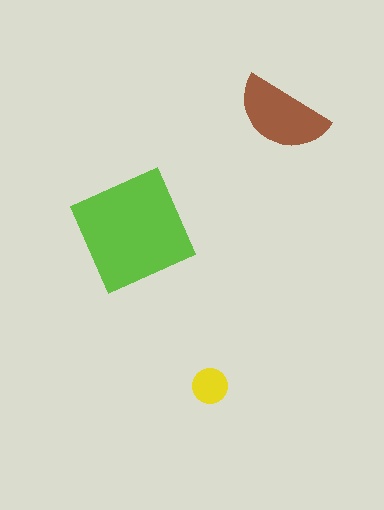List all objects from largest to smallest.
The lime square, the brown semicircle, the yellow circle.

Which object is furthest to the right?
The brown semicircle is rightmost.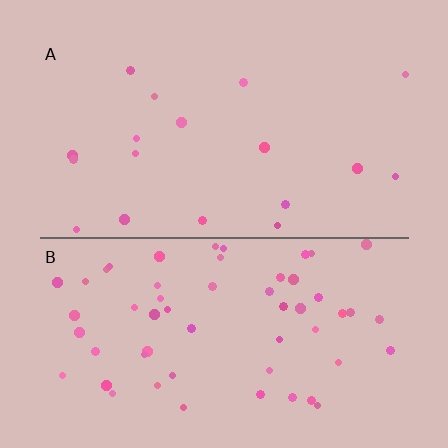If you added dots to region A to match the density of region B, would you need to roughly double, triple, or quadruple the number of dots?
Approximately triple.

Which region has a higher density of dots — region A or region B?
B (the bottom).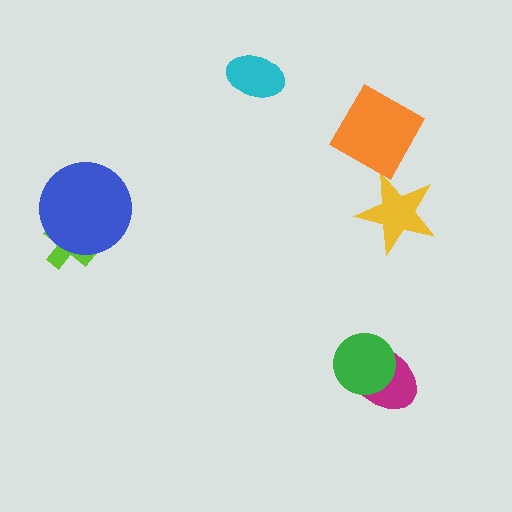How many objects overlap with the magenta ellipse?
1 object overlaps with the magenta ellipse.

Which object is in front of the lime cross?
The blue circle is in front of the lime cross.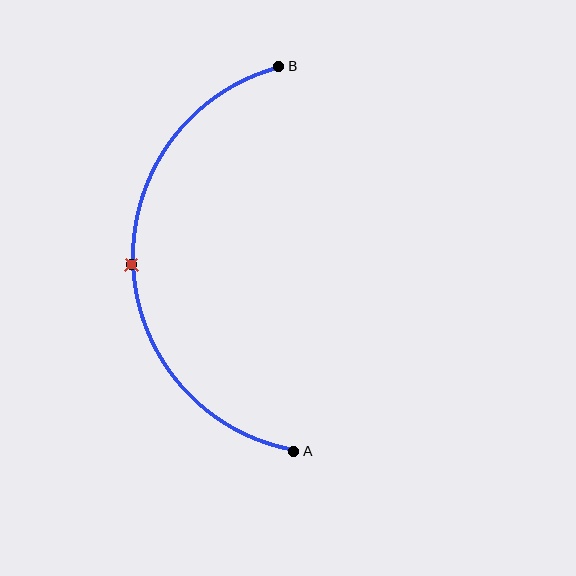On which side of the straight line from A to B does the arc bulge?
The arc bulges to the left of the straight line connecting A and B.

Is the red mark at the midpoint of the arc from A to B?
Yes. The red mark lies on the arc at equal arc-length from both A and B — it is the arc midpoint.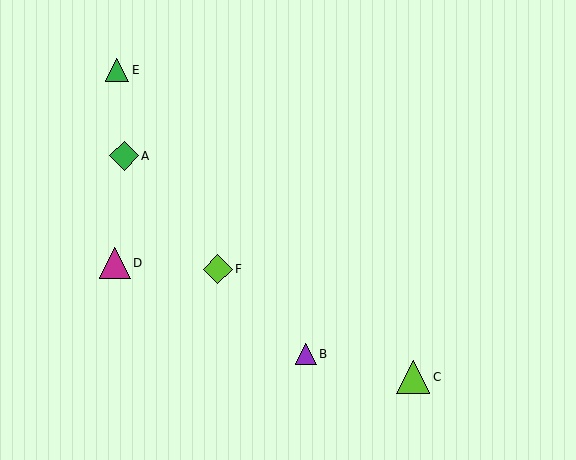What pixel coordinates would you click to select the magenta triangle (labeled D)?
Click at (115, 263) to select the magenta triangle D.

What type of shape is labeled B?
Shape B is a purple triangle.